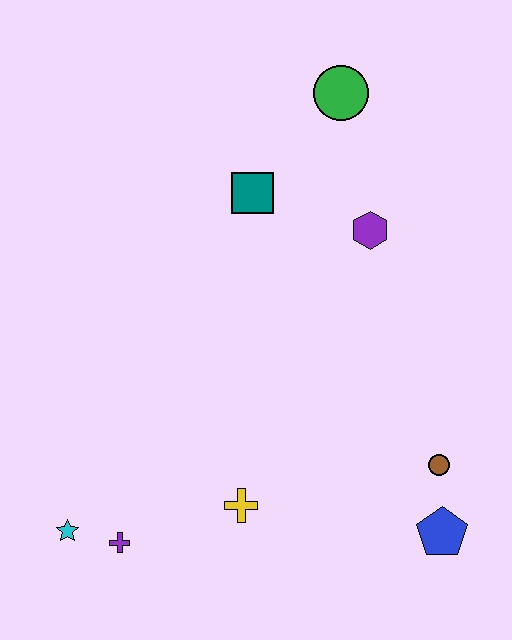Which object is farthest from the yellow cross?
The green circle is farthest from the yellow cross.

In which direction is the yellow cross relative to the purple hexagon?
The yellow cross is below the purple hexagon.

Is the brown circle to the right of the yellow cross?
Yes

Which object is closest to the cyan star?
The purple cross is closest to the cyan star.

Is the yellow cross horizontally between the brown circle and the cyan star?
Yes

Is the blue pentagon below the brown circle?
Yes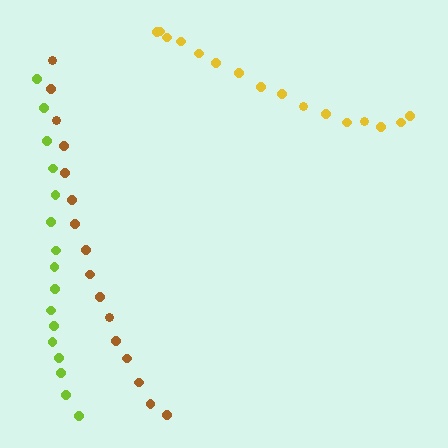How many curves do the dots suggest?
There are 3 distinct paths.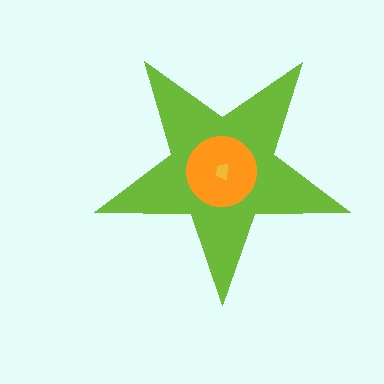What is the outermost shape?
The lime star.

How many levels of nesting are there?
3.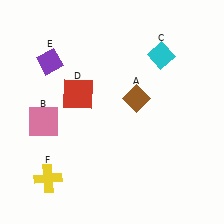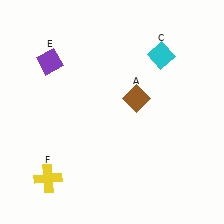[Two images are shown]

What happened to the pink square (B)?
The pink square (B) was removed in Image 2. It was in the bottom-left area of Image 1.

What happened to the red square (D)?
The red square (D) was removed in Image 2. It was in the top-left area of Image 1.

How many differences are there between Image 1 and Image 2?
There are 2 differences between the two images.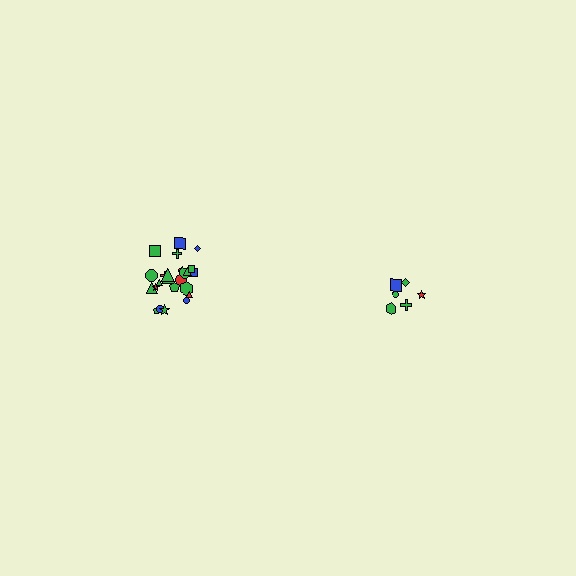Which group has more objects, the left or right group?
The left group.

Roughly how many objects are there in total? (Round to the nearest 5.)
Roughly 30 objects in total.